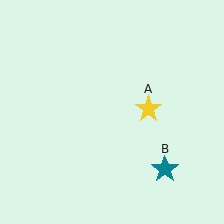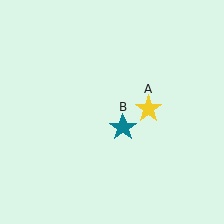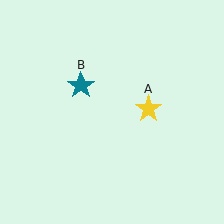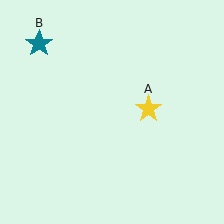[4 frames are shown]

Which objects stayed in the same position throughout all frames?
Yellow star (object A) remained stationary.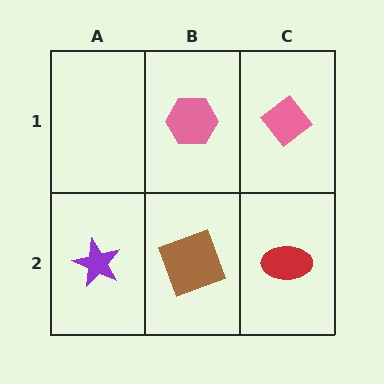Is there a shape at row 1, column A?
No, that cell is empty.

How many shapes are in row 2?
3 shapes.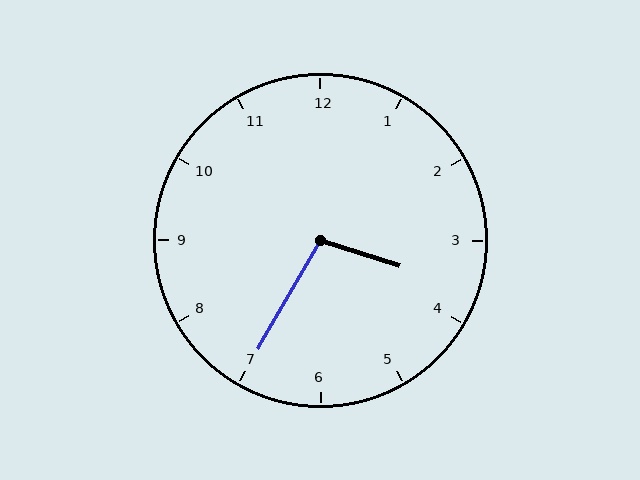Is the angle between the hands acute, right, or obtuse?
It is obtuse.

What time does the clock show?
3:35.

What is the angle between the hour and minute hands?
Approximately 102 degrees.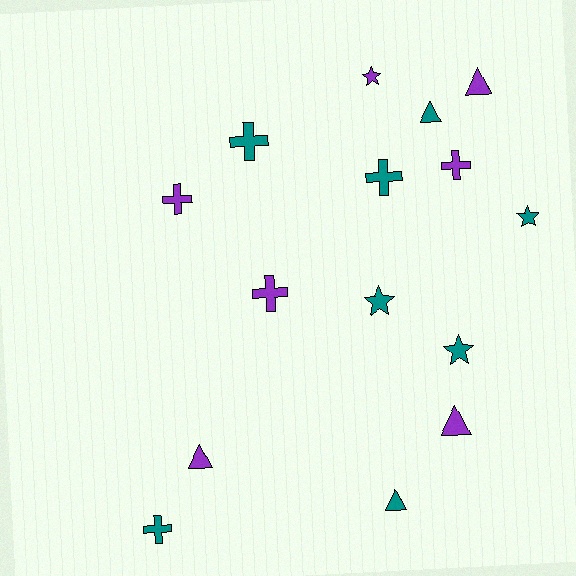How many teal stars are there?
There are 3 teal stars.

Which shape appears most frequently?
Cross, with 6 objects.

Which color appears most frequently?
Teal, with 8 objects.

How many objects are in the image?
There are 15 objects.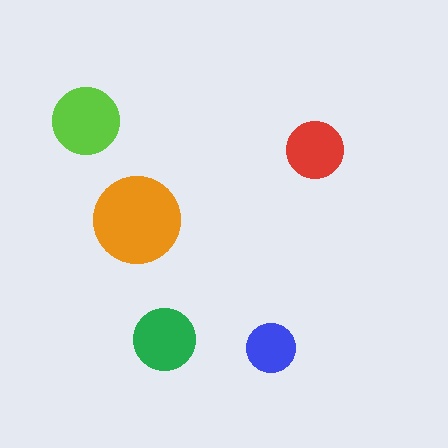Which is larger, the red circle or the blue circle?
The red one.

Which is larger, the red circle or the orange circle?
The orange one.